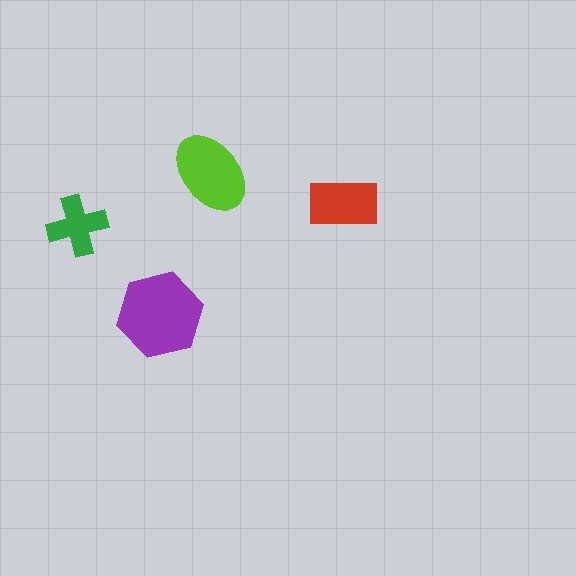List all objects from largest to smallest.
The purple hexagon, the lime ellipse, the red rectangle, the green cross.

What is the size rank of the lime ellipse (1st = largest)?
2nd.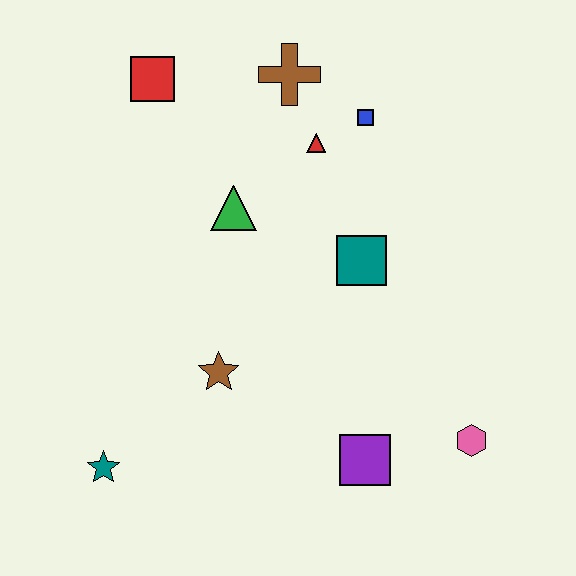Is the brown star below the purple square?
No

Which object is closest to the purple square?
The pink hexagon is closest to the purple square.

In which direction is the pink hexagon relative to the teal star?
The pink hexagon is to the right of the teal star.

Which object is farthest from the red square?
The pink hexagon is farthest from the red square.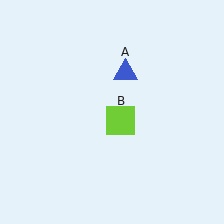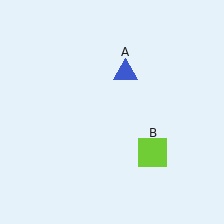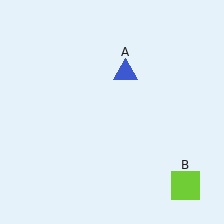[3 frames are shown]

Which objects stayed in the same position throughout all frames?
Blue triangle (object A) remained stationary.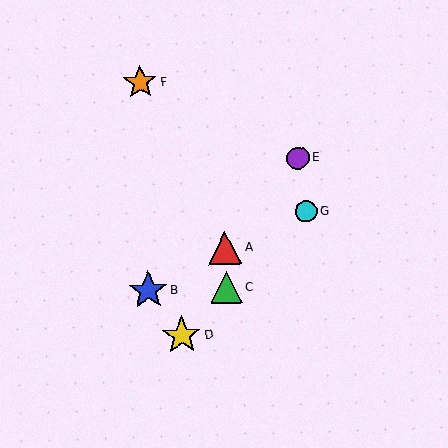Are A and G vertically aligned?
No, A is at x≈225 and G is at x≈306.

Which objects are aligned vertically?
Objects A, C are aligned vertically.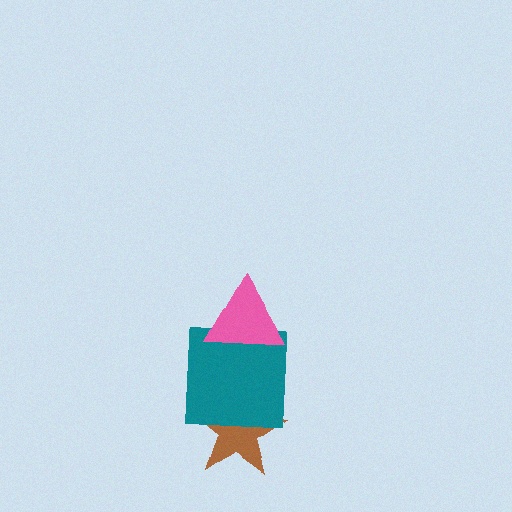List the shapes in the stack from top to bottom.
From top to bottom: the pink triangle, the teal square, the brown star.